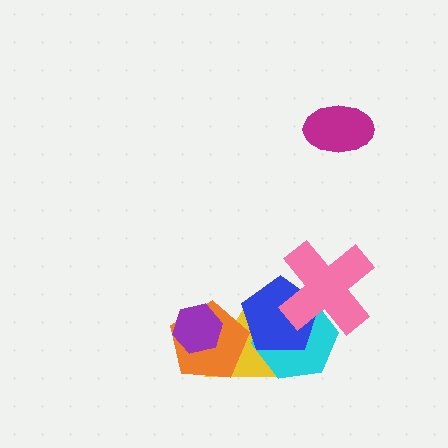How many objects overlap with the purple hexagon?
2 objects overlap with the purple hexagon.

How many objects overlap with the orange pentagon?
2 objects overlap with the orange pentagon.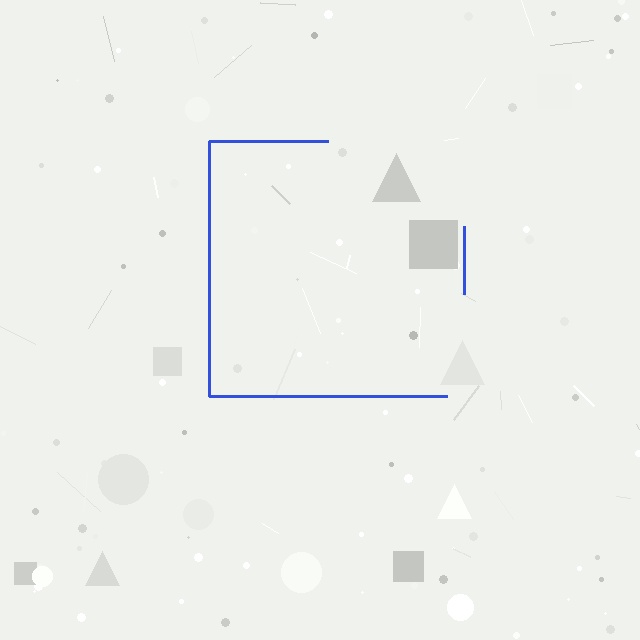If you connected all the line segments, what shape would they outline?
They would outline a square.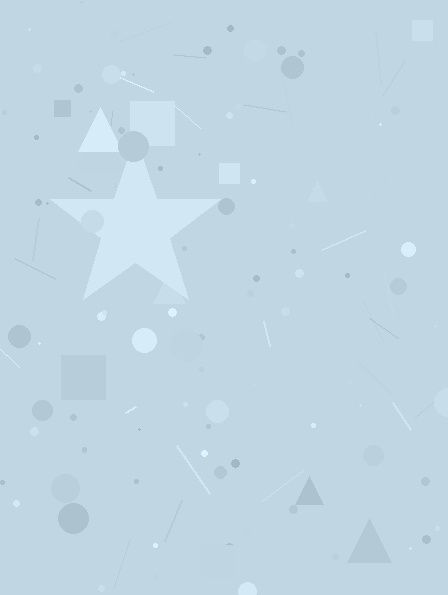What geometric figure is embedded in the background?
A star is embedded in the background.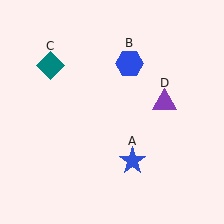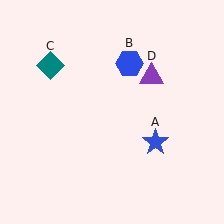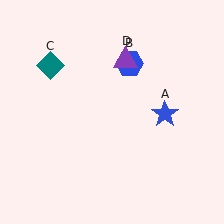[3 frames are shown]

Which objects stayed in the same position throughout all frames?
Blue hexagon (object B) and teal diamond (object C) remained stationary.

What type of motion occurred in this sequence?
The blue star (object A), purple triangle (object D) rotated counterclockwise around the center of the scene.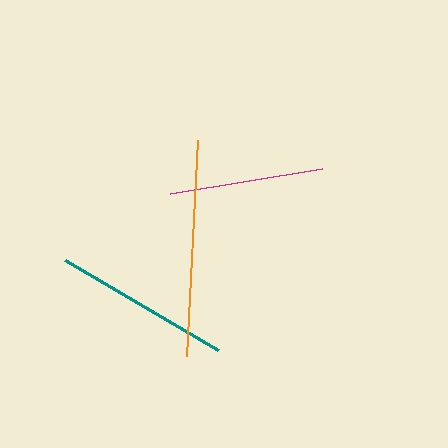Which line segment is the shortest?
The magenta line is the shortest at approximately 154 pixels.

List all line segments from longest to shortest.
From longest to shortest: orange, teal, magenta.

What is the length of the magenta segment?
The magenta segment is approximately 154 pixels long.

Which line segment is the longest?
The orange line is the longest at approximately 216 pixels.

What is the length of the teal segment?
The teal segment is approximately 178 pixels long.